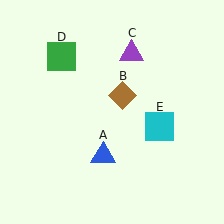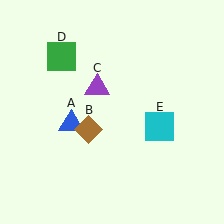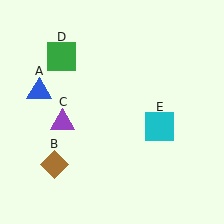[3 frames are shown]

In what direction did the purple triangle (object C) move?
The purple triangle (object C) moved down and to the left.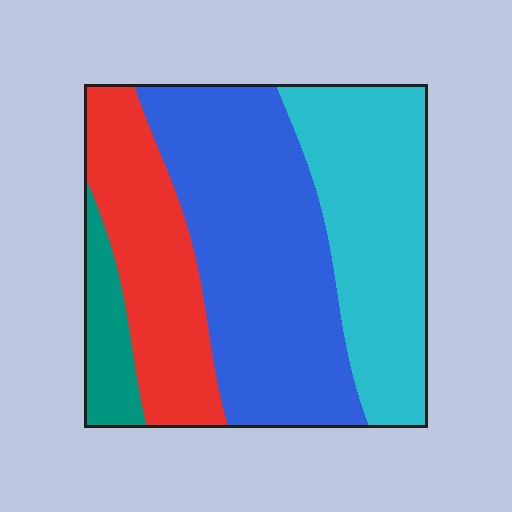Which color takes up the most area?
Blue, at roughly 40%.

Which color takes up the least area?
Teal, at roughly 10%.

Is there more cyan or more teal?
Cyan.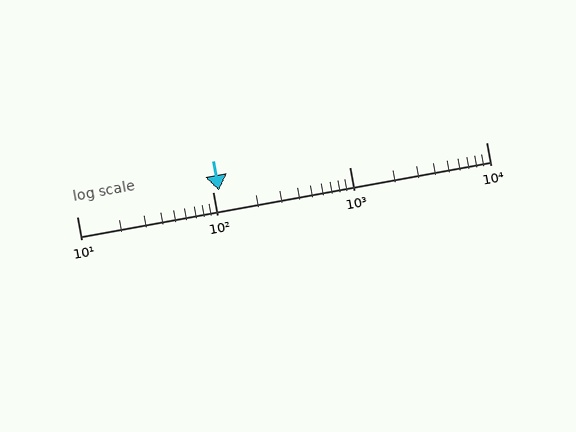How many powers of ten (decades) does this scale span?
The scale spans 3 decades, from 10 to 10000.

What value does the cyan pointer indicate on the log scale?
The pointer indicates approximately 110.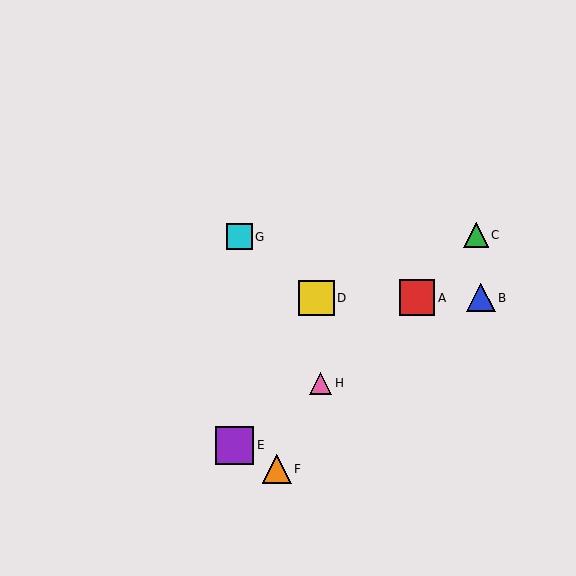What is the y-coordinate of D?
Object D is at y≈298.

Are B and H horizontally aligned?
No, B is at y≈298 and H is at y≈383.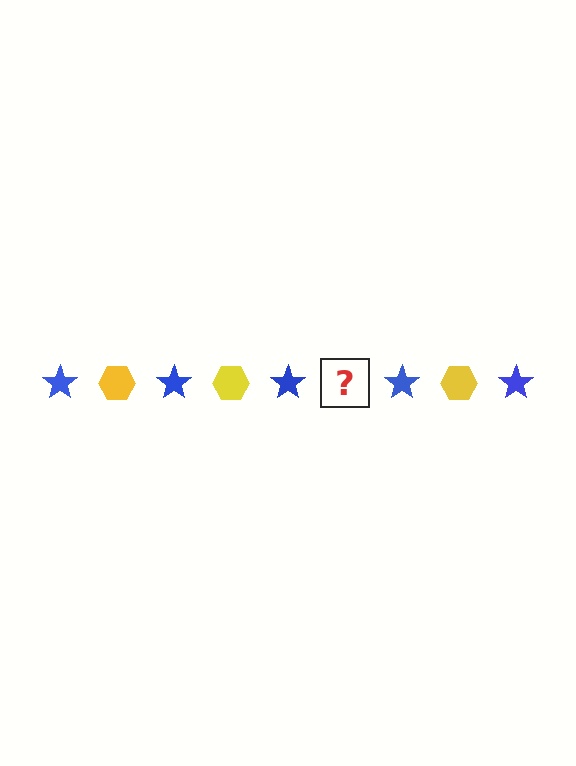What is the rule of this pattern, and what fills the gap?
The rule is that the pattern alternates between blue star and yellow hexagon. The gap should be filled with a yellow hexagon.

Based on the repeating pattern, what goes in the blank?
The blank should be a yellow hexagon.